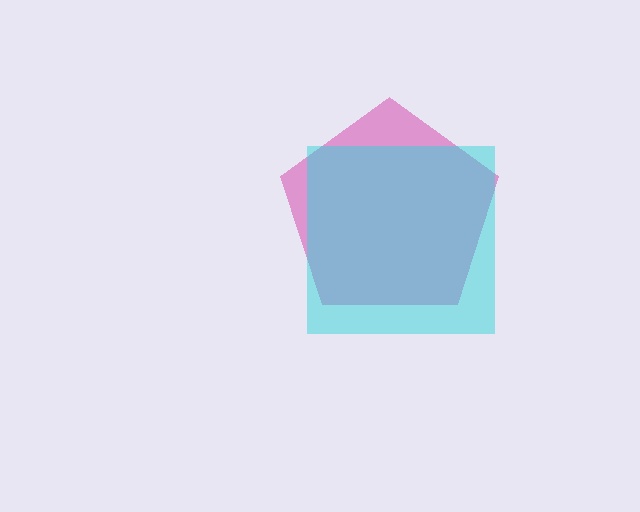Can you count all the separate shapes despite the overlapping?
Yes, there are 2 separate shapes.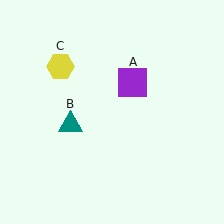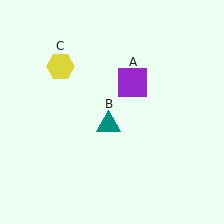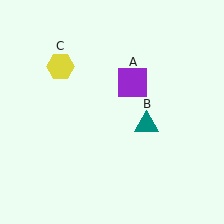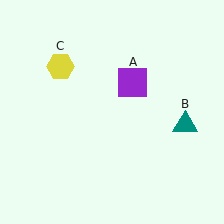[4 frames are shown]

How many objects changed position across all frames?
1 object changed position: teal triangle (object B).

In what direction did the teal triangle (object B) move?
The teal triangle (object B) moved right.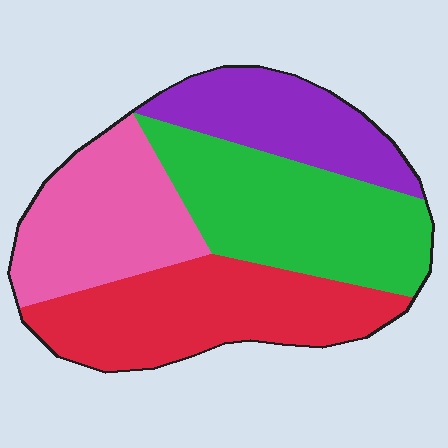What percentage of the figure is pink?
Pink covers around 25% of the figure.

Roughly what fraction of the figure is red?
Red takes up between a sixth and a third of the figure.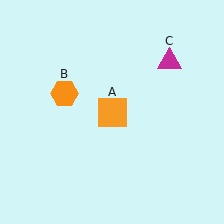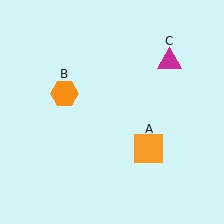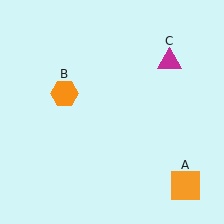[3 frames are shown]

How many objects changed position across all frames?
1 object changed position: orange square (object A).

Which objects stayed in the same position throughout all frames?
Orange hexagon (object B) and magenta triangle (object C) remained stationary.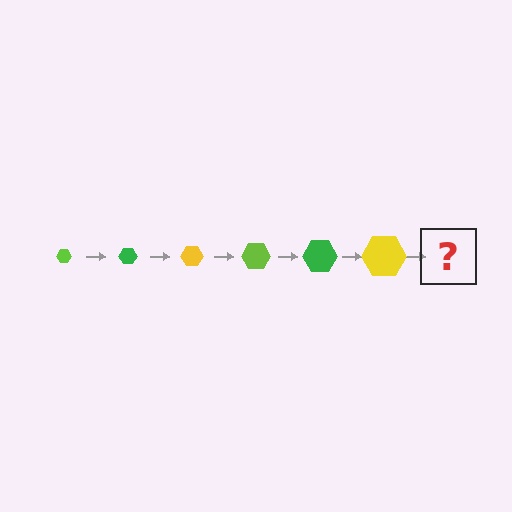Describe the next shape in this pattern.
It should be a lime hexagon, larger than the previous one.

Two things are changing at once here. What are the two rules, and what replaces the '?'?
The two rules are that the hexagon grows larger each step and the color cycles through lime, green, and yellow. The '?' should be a lime hexagon, larger than the previous one.